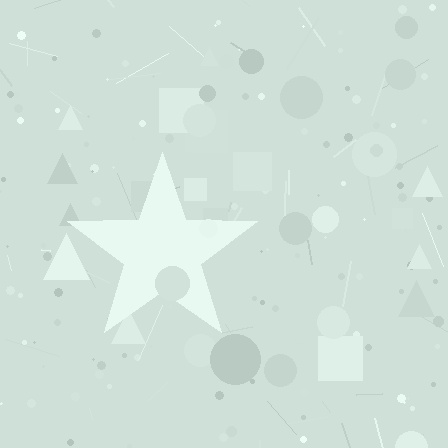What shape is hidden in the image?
A star is hidden in the image.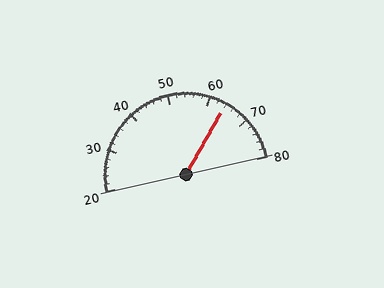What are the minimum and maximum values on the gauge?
The gauge ranges from 20 to 80.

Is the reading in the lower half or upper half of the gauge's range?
The reading is in the upper half of the range (20 to 80).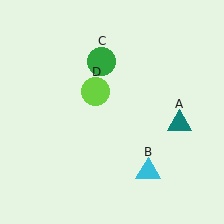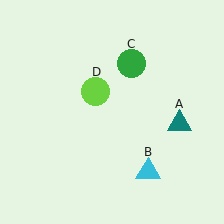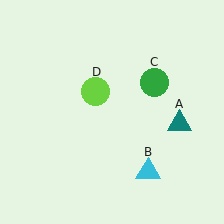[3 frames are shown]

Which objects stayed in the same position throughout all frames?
Teal triangle (object A) and cyan triangle (object B) and lime circle (object D) remained stationary.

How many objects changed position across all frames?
1 object changed position: green circle (object C).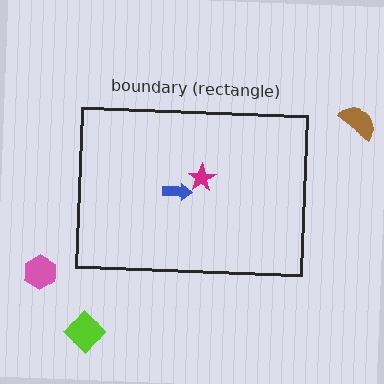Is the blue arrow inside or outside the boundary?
Inside.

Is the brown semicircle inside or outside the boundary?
Outside.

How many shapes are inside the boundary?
2 inside, 3 outside.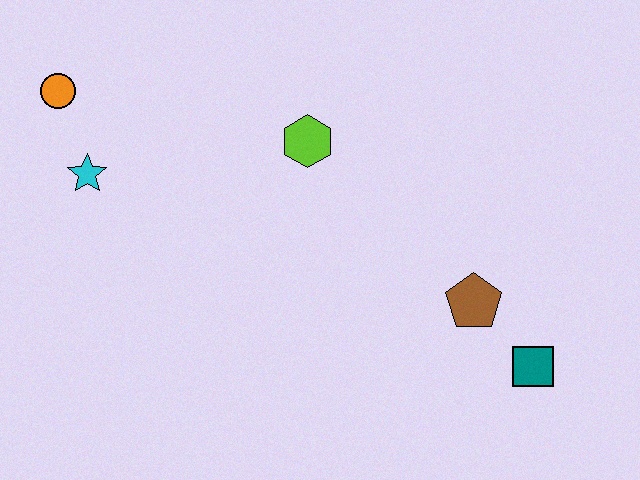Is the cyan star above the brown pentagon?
Yes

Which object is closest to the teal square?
The brown pentagon is closest to the teal square.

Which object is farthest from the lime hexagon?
The teal square is farthest from the lime hexagon.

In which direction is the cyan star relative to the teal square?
The cyan star is to the left of the teal square.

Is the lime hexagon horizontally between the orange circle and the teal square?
Yes